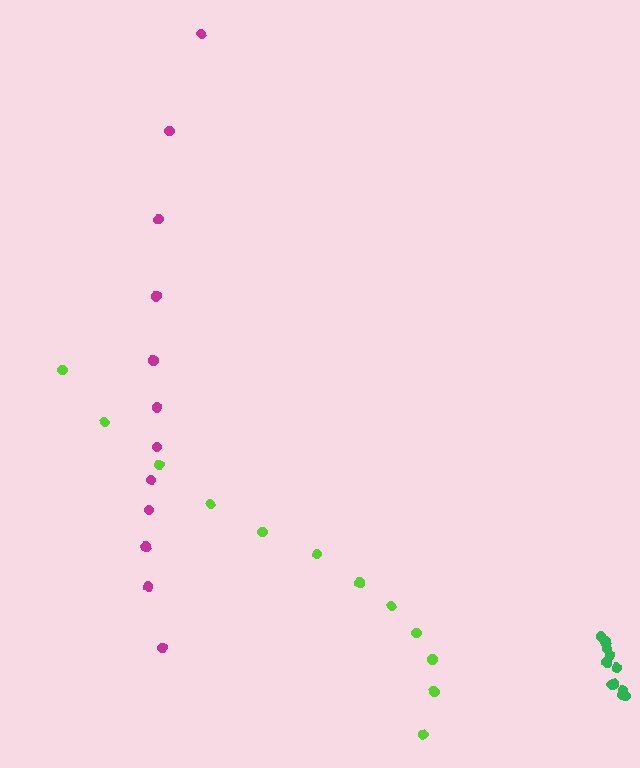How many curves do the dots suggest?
There are 3 distinct paths.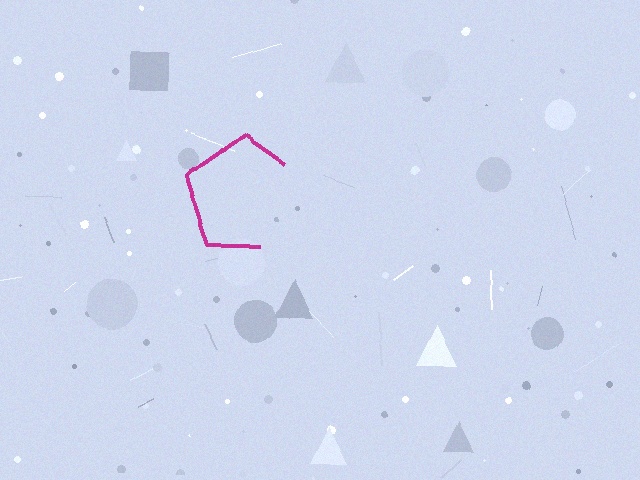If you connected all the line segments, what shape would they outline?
They would outline a pentagon.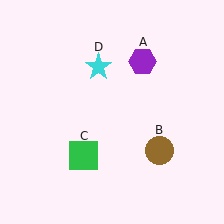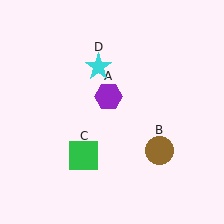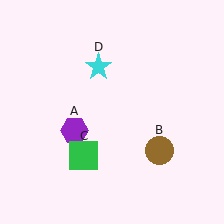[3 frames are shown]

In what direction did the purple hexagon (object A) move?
The purple hexagon (object A) moved down and to the left.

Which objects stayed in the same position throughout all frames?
Brown circle (object B) and green square (object C) and cyan star (object D) remained stationary.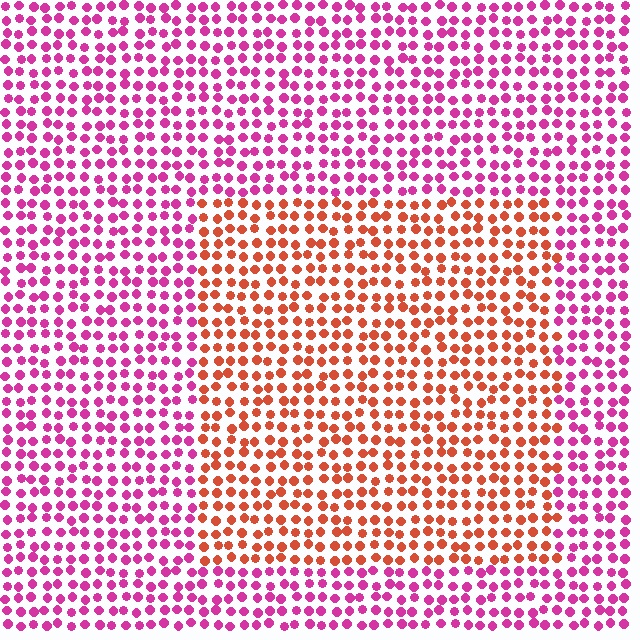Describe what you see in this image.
The image is filled with small magenta elements in a uniform arrangement. A rectangle-shaped region is visible where the elements are tinted to a slightly different hue, forming a subtle color boundary.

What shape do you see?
I see a rectangle.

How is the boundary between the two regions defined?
The boundary is defined purely by a slight shift in hue (about 51 degrees). Spacing, size, and orientation are identical on both sides.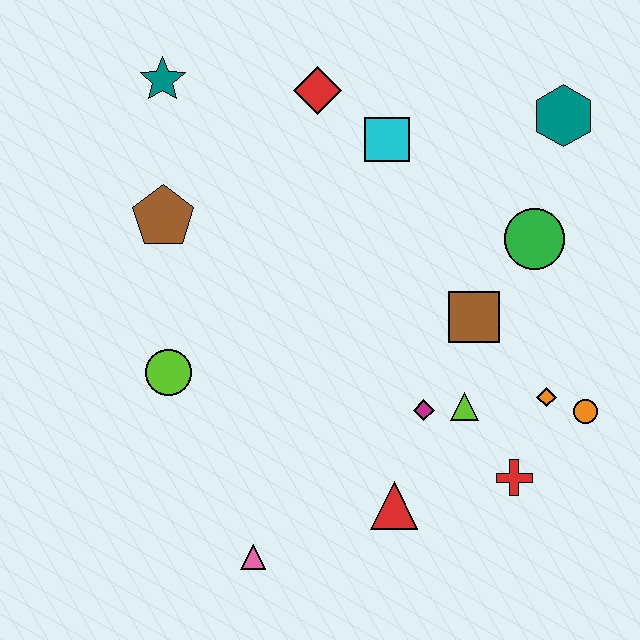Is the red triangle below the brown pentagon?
Yes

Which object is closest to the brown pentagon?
The teal star is closest to the brown pentagon.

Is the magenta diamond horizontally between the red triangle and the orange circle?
Yes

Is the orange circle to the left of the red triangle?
No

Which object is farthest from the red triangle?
The teal star is farthest from the red triangle.